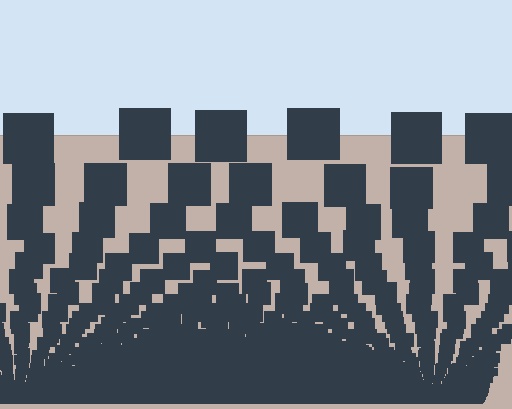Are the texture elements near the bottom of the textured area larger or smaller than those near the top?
Smaller. The gradient is inverted — elements near the bottom are smaller and denser.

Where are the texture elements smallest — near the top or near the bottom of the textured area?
Near the bottom.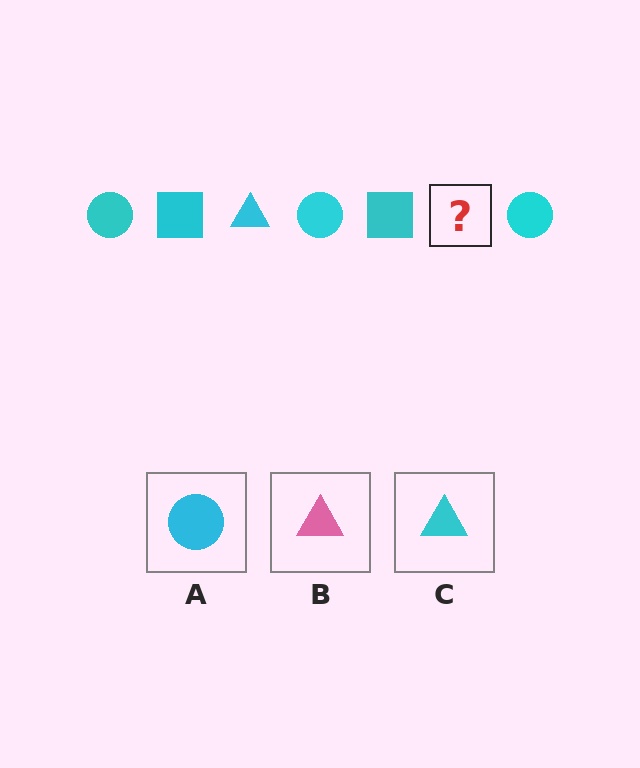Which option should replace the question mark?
Option C.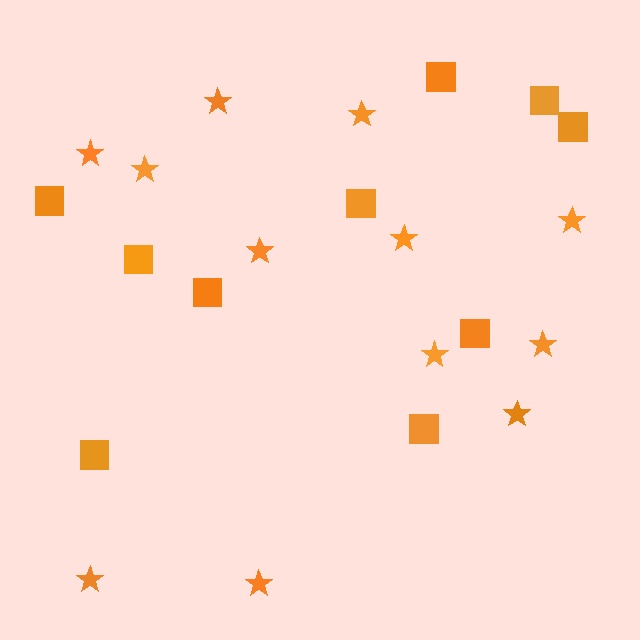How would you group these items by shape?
There are 2 groups: one group of stars (12) and one group of squares (10).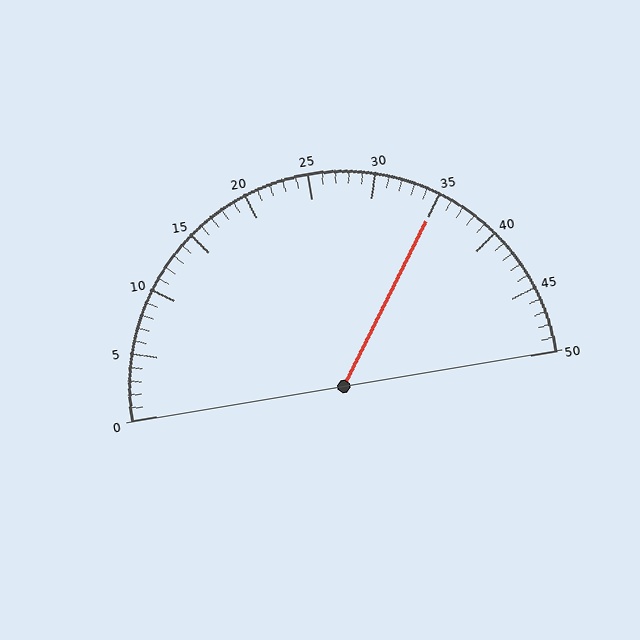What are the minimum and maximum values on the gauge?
The gauge ranges from 0 to 50.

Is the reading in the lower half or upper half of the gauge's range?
The reading is in the upper half of the range (0 to 50).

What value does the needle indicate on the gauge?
The needle indicates approximately 35.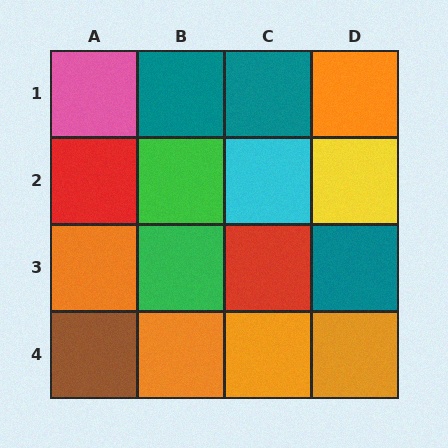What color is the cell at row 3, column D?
Teal.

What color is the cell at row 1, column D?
Orange.